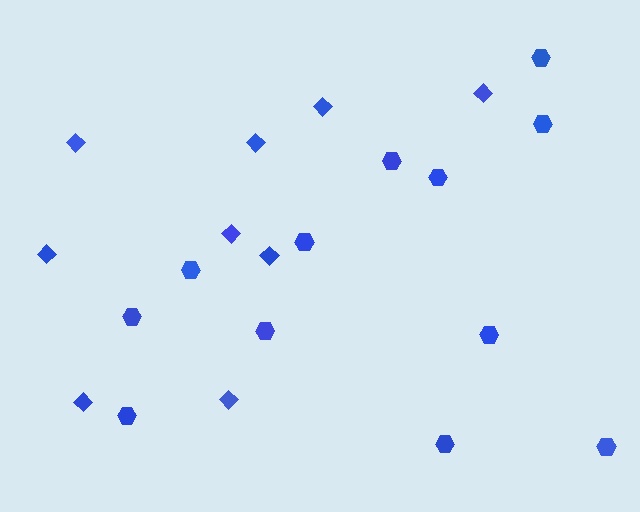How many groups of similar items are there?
There are 2 groups: one group of hexagons (12) and one group of diamonds (9).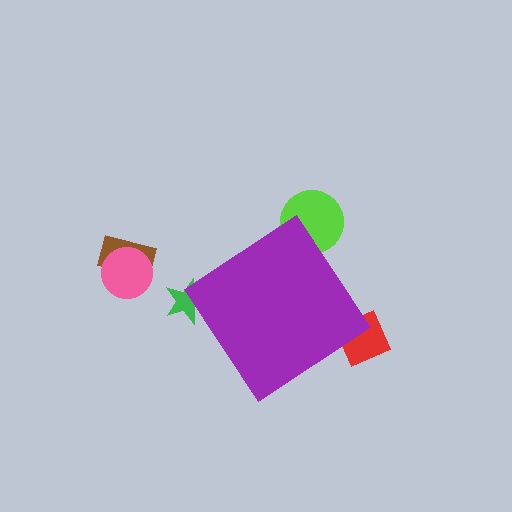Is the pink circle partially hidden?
No, the pink circle is fully visible.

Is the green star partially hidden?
Yes, the green star is partially hidden behind the purple diamond.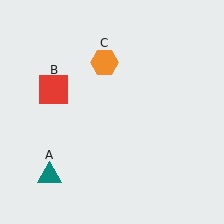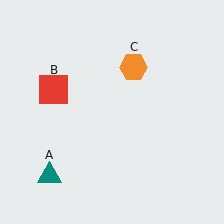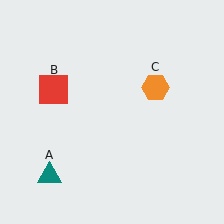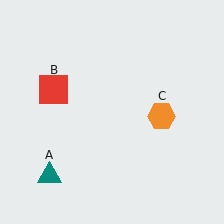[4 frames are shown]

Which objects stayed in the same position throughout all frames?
Teal triangle (object A) and red square (object B) remained stationary.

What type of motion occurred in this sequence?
The orange hexagon (object C) rotated clockwise around the center of the scene.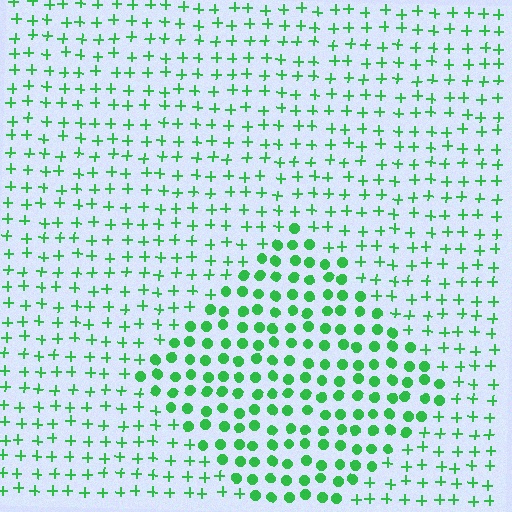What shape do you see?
I see a diamond.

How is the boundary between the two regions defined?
The boundary is defined by a change in element shape: circles inside vs. plus signs outside. All elements share the same color and spacing.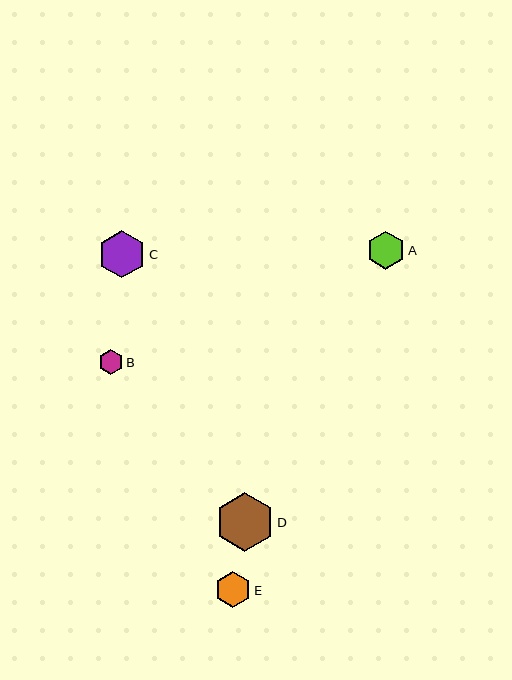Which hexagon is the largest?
Hexagon D is the largest with a size of approximately 59 pixels.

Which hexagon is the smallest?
Hexagon B is the smallest with a size of approximately 25 pixels.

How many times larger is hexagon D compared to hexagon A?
Hexagon D is approximately 1.5 times the size of hexagon A.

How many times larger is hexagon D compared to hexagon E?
Hexagon D is approximately 1.6 times the size of hexagon E.